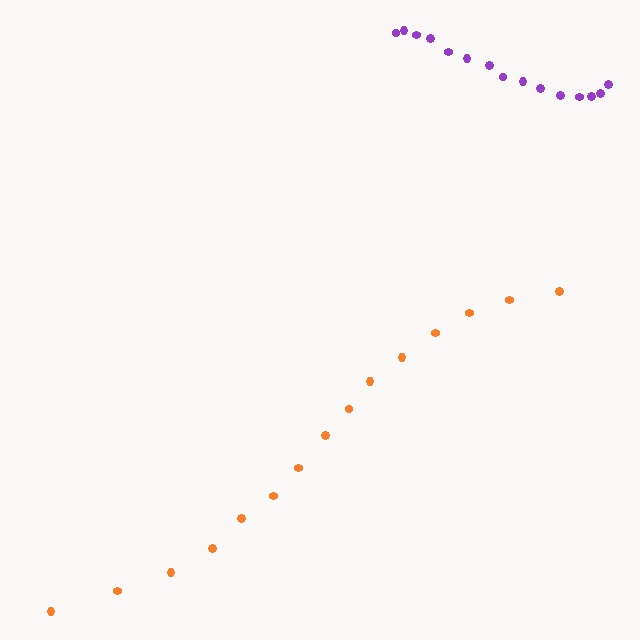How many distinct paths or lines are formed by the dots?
There are 2 distinct paths.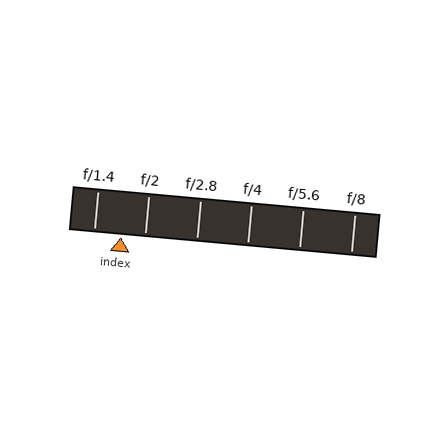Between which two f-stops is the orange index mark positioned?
The index mark is between f/1.4 and f/2.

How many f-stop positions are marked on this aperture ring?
There are 6 f-stop positions marked.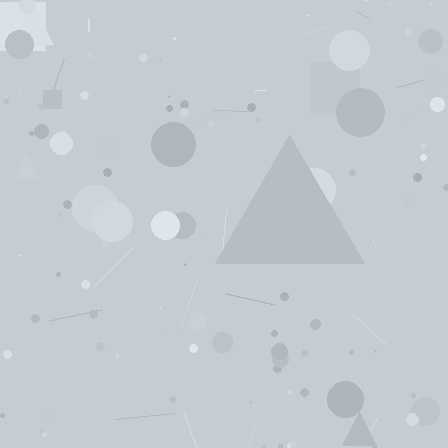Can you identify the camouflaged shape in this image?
The camouflaged shape is a triangle.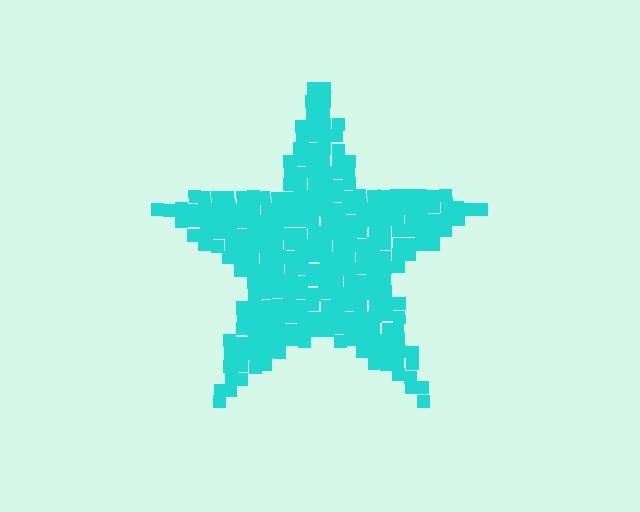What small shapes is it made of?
It is made of small squares.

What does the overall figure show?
The overall figure shows a star.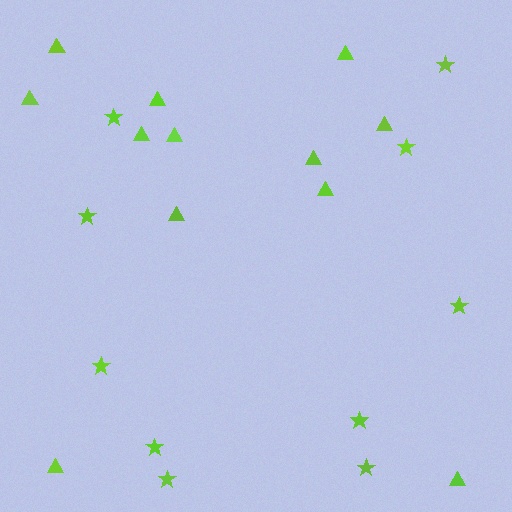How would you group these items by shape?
There are 2 groups: one group of triangles (12) and one group of stars (10).